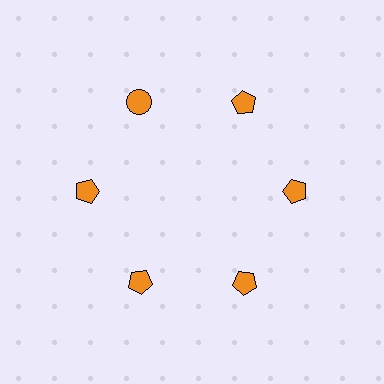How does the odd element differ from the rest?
It has a different shape: circle instead of pentagon.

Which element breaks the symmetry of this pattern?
The orange circle at roughly the 11 o'clock position breaks the symmetry. All other shapes are orange pentagons.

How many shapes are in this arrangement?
There are 6 shapes arranged in a ring pattern.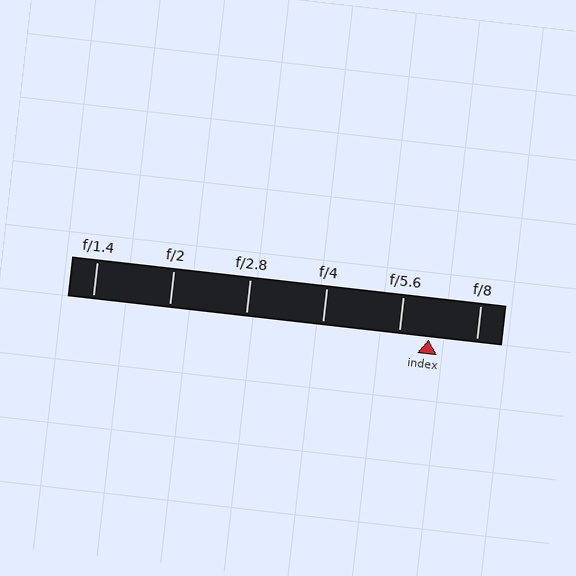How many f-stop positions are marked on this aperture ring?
There are 6 f-stop positions marked.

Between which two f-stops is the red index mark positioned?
The index mark is between f/5.6 and f/8.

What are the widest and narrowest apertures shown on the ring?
The widest aperture shown is f/1.4 and the narrowest is f/8.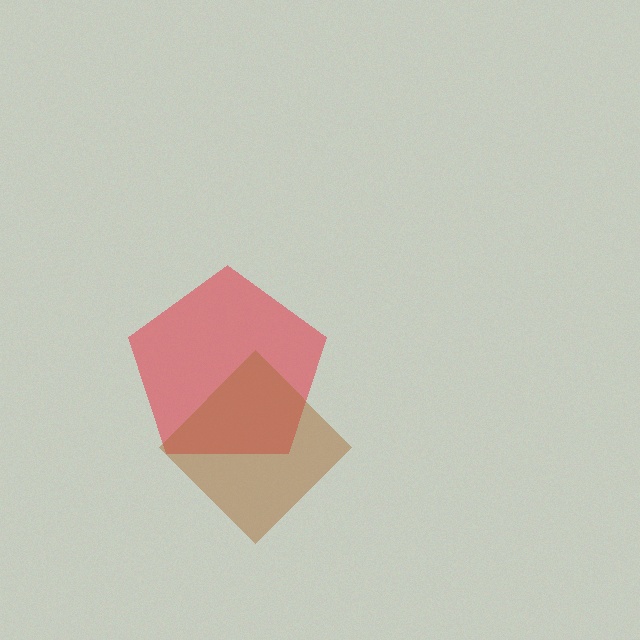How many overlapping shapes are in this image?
There are 2 overlapping shapes in the image.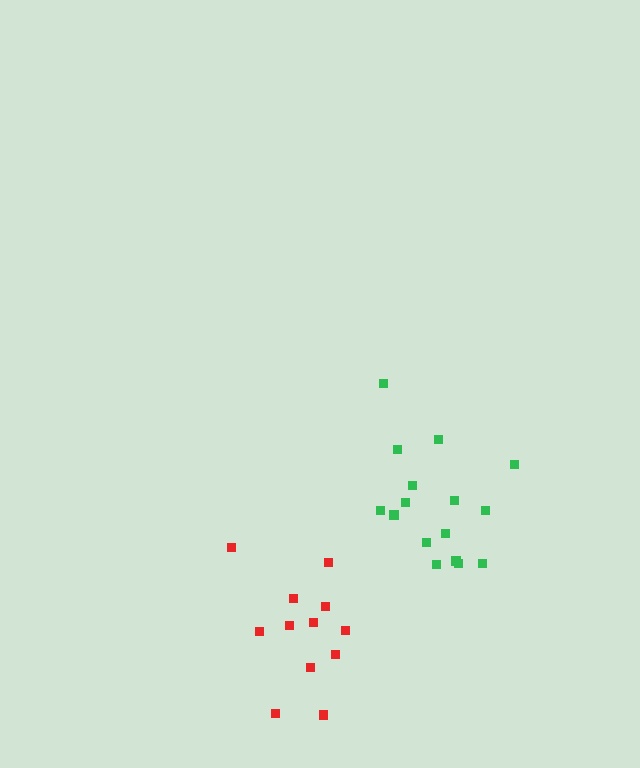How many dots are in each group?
Group 1: 16 dots, Group 2: 12 dots (28 total).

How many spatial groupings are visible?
There are 2 spatial groupings.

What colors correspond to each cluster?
The clusters are colored: green, red.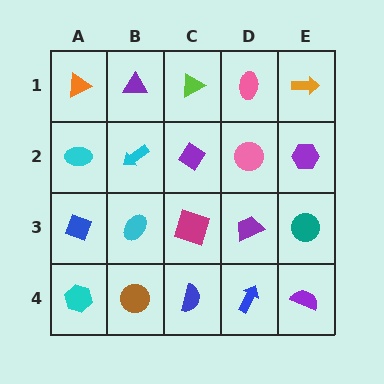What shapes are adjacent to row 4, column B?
A cyan ellipse (row 3, column B), a cyan hexagon (row 4, column A), a blue semicircle (row 4, column C).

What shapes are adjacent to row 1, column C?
A purple diamond (row 2, column C), a purple triangle (row 1, column B), a pink ellipse (row 1, column D).